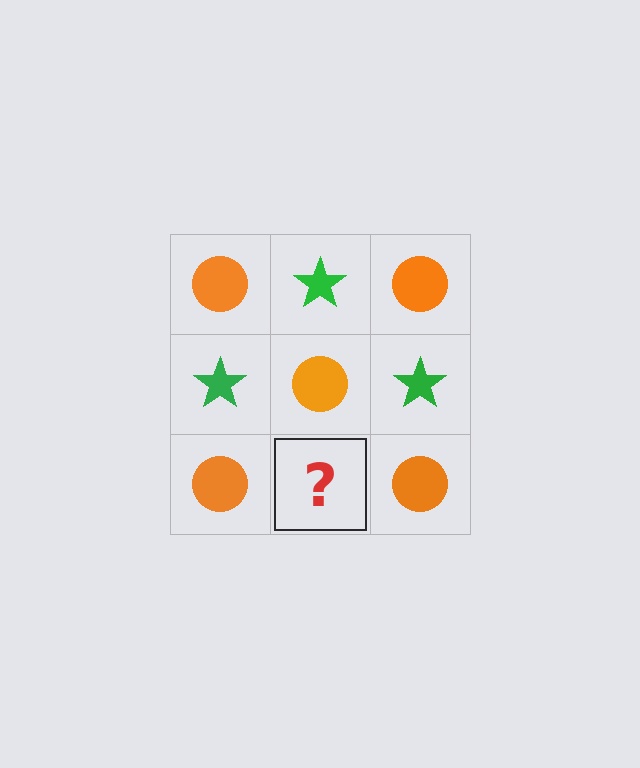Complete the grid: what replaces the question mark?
The question mark should be replaced with a green star.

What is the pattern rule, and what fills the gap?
The rule is that it alternates orange circle and green star in a checkerboard pattern. The gap should be filled with a green star.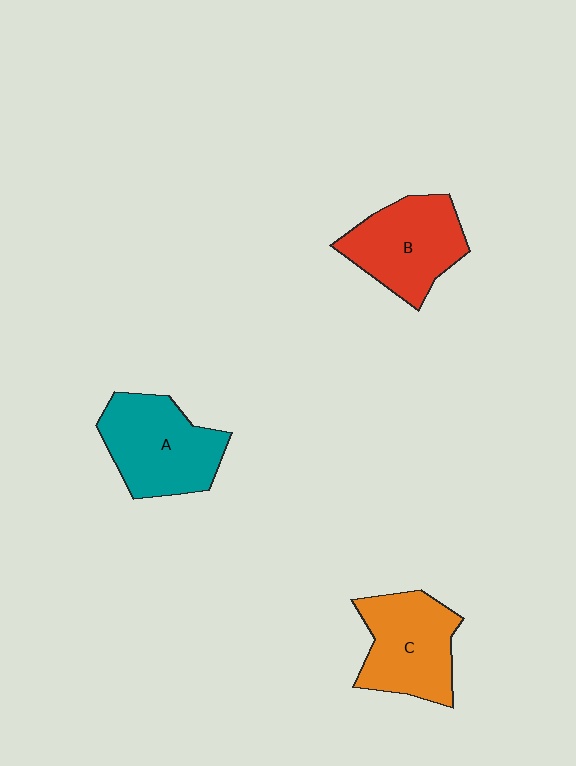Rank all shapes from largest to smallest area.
From largest to smallest: A (teal), B (red), C (orange).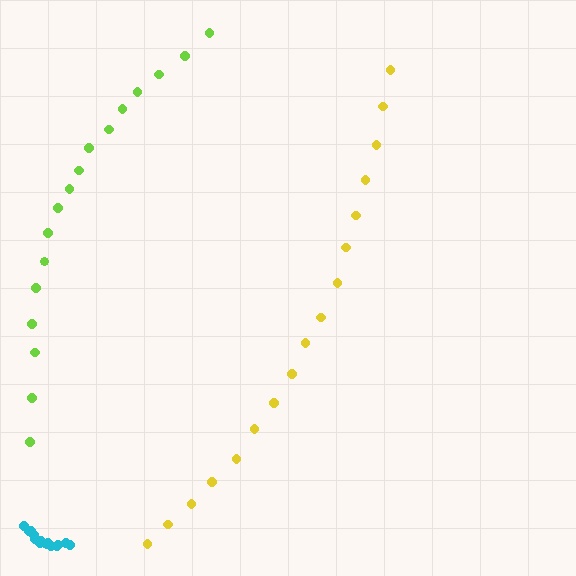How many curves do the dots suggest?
There are 3 distinct paths.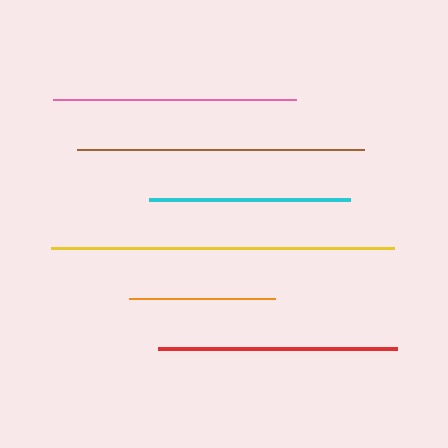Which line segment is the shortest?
The orange line is the shortest at approximately 146 pixels.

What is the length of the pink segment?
The pink segment is approximately 243 pixels long.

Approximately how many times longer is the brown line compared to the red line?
The brown line is approximately 1.2 times the length of the red line.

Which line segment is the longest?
The yellow line is the longest at approximately 343 pixels.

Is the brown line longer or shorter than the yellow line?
The yellow line is longer than the brown line.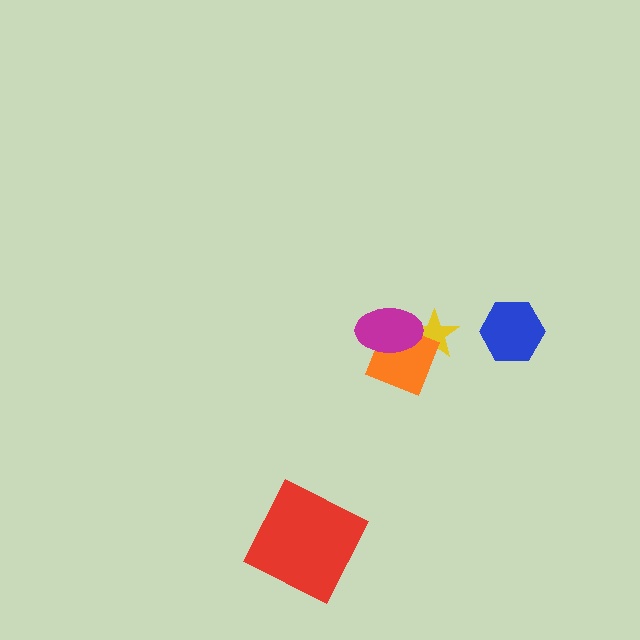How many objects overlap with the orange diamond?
2 objects overlap with the orange diamond.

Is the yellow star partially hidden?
Yes, it is partially covered by another shape.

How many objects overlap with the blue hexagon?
0 objects overlap with the blue hexagon.